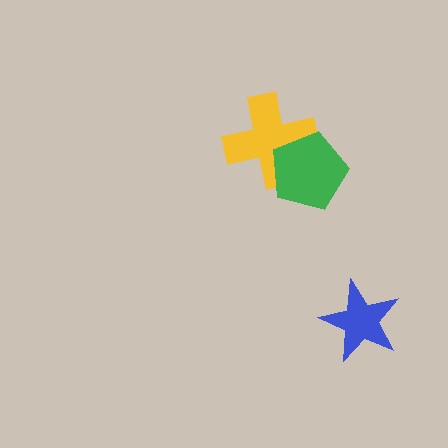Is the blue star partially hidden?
No, no other shape covers it.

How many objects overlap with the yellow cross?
1 object overlaps with the yellow cross.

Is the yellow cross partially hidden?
Yes, it is partially covered by another shape.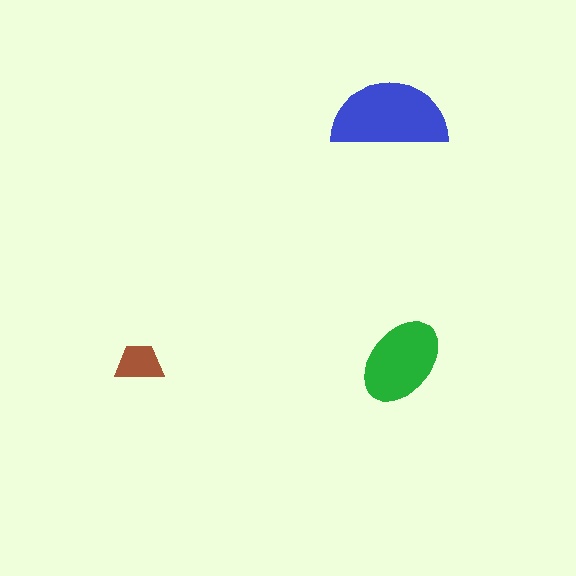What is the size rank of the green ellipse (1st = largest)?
2nd.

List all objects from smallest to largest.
The brown trapezoid, the green ellipse, the blue semicircle.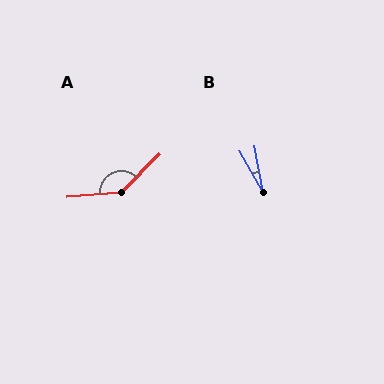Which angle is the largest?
A, at approximately 140 degrees.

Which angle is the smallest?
B, at approximately 19 degrees.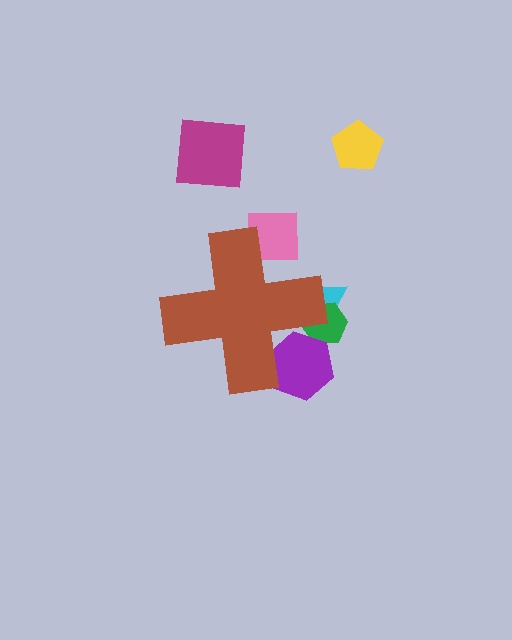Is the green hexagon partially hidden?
Yes, the green hexagon is partially hidden behind the brown cross.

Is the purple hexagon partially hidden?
Yes, the purple hexagon is partially hidden behind the brown cross.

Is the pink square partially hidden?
Yes, the pink square is partially hidden behind the brown cross.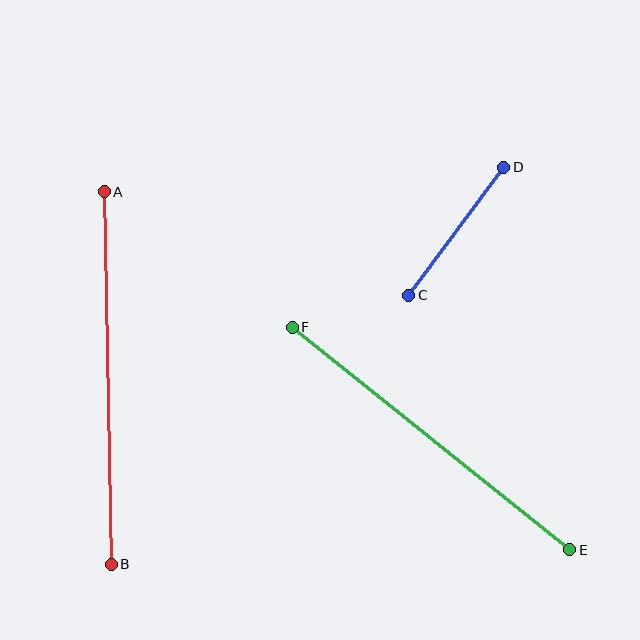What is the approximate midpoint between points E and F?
The midpoint is at approximately (431, 438) pixels.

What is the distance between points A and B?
The distance is approximately 373 pixels.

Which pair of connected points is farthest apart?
Points A and B are farthest apart.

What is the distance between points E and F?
The distance is approximately 355 pixels.